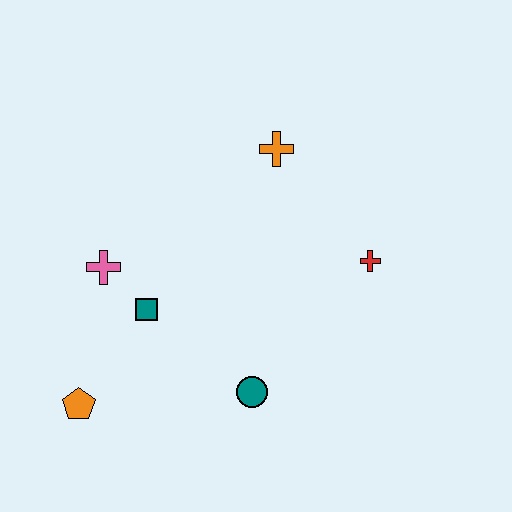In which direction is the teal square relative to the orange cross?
The teal square is below the orange cross.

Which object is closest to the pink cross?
The teal square is closest to the pink cross.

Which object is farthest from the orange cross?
The orange pentagon is farthest from the orange cross.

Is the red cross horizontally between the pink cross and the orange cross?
No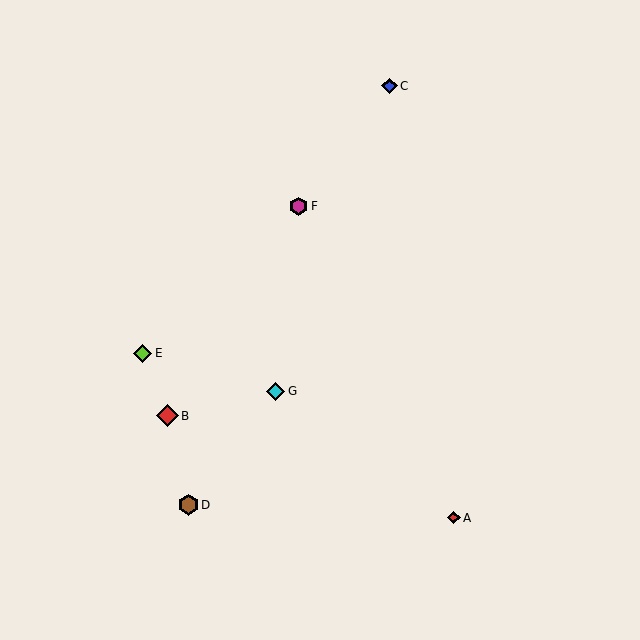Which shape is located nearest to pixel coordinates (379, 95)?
The blue diamond (labeled C) at (390, 86) is nearest to that location.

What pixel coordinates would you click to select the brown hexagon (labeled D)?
Click at (188, 505) to select the brown hexagon D.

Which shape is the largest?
The red diamond (labeled B) is the largest.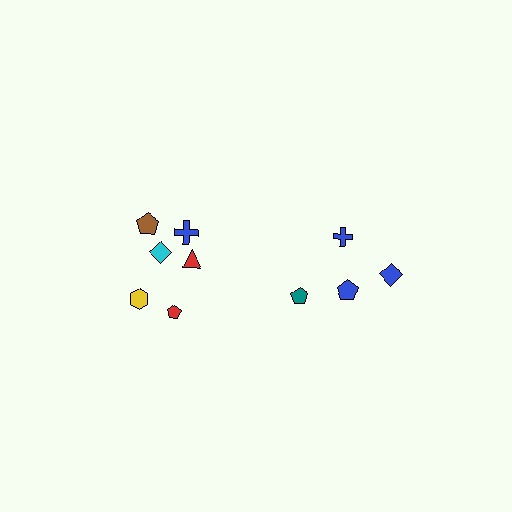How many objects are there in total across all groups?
There are 10 objects.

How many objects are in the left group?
There are 6 objects.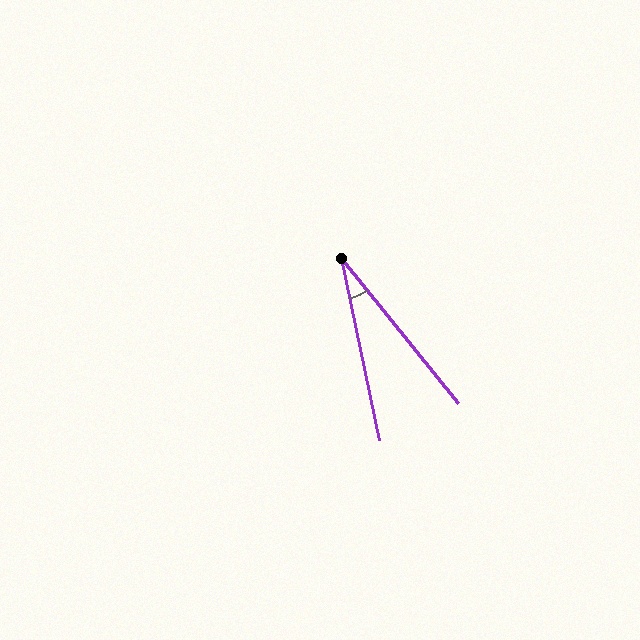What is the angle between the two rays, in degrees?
Approximately 27 degrees.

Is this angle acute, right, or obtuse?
It is acute.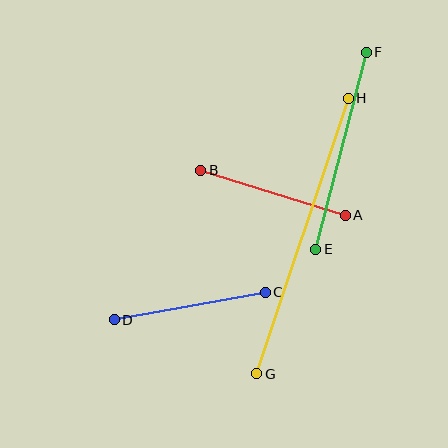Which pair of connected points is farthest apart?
Points G and H are farthest apart.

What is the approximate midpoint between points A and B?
The midpoint is at approximately (273, 193) pixels.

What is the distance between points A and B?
The distance is approximately 152 pixels.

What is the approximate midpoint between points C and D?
The midpoint is at approximately (190, 306) pixels.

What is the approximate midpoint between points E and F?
The midpoint is at approximately (341, 151) pixels.